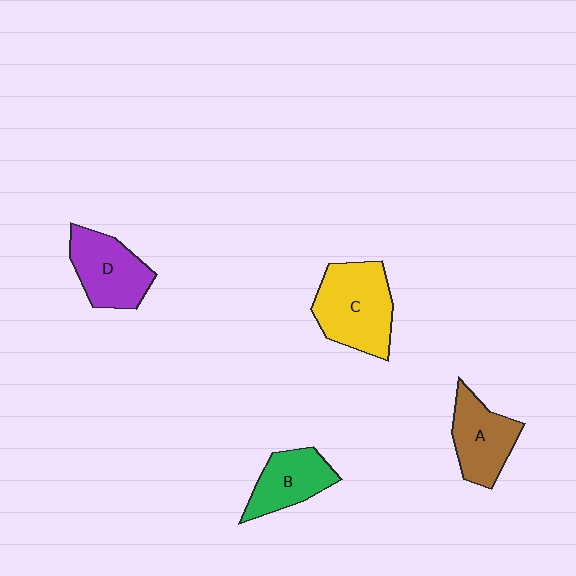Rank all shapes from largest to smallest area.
From largest to smallest: C (yellow), D (purple), A (brown), B (green).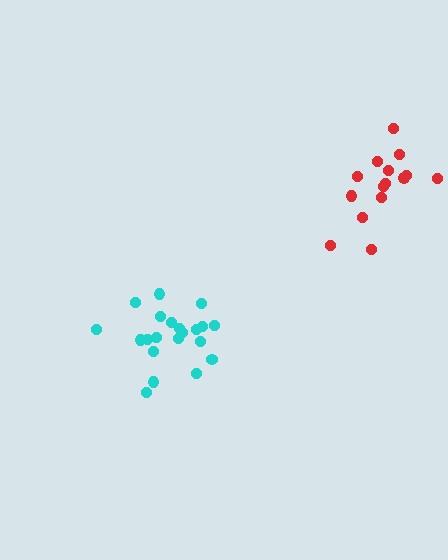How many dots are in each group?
Group 1: 21 dots, Group 2: 15 dots (36 total).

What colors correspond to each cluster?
The clusters are colored: cyan, red.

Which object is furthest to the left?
The cyan cluster is leftmost.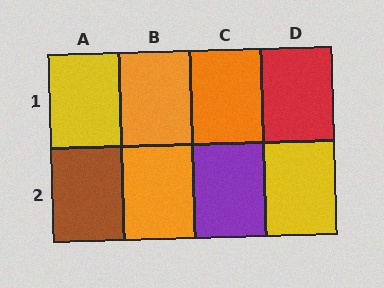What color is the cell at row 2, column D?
Yellow.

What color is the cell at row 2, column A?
Brown.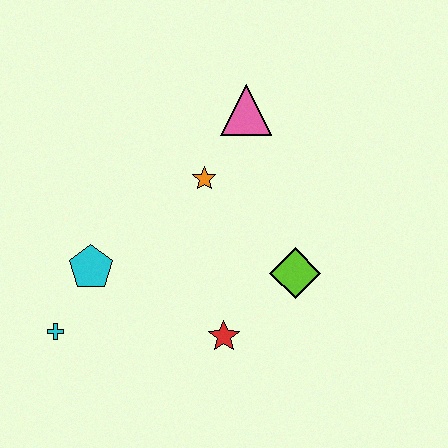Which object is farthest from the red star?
The pink triangle is farthest from the red star.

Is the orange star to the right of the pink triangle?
No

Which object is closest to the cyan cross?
The cyan pentagon is closest to the cyan cross.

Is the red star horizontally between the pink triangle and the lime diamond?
No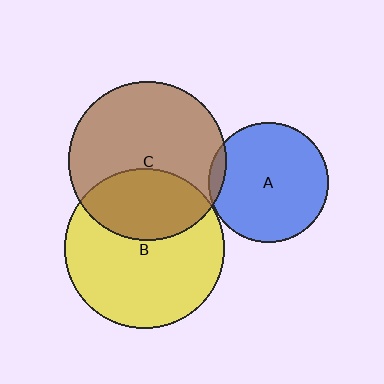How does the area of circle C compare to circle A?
Approximately 1.7 times.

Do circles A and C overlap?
Yes.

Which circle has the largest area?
Circle B (yellow).